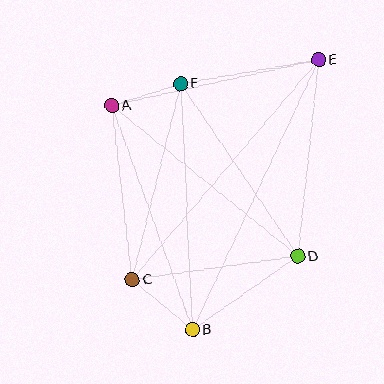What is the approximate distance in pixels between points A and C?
The distance between A and C is approximately 176 pixels.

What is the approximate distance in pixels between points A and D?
The distance between A and D is approximately 239 pixels.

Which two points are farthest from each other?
Points B and E are farthest from each other.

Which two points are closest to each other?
Points A and F are closest to each other.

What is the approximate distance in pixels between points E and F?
The distance between E and F is approximately 140 pixels.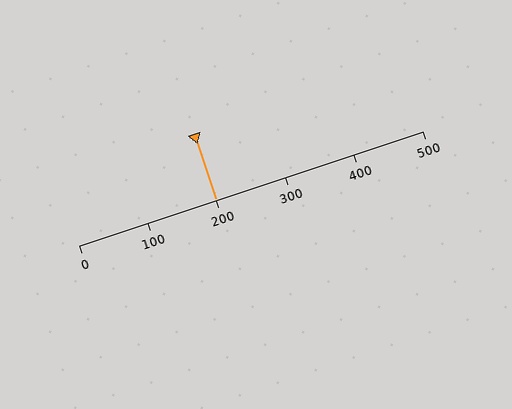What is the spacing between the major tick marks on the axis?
The major ticks are spaced 100 apart.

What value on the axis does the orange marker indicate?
The marker indicates approximately 200.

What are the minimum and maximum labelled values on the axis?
The axis runs from 0 to 500.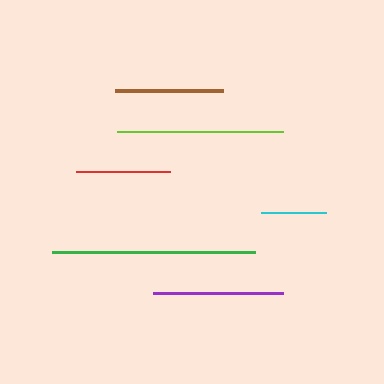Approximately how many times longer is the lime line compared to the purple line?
The lime line is approximately 1.3 times the length of the purple line.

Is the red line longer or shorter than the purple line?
The purple line is longer than the red line.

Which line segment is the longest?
The green line is the longest at approximately 203 pixels.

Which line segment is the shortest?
The cyan line is the shortest at approximately 65 pixels.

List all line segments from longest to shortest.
From longest to shortest: green, lime, purple, brown, red, cyan.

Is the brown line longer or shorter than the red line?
The brown line is longer than the red line.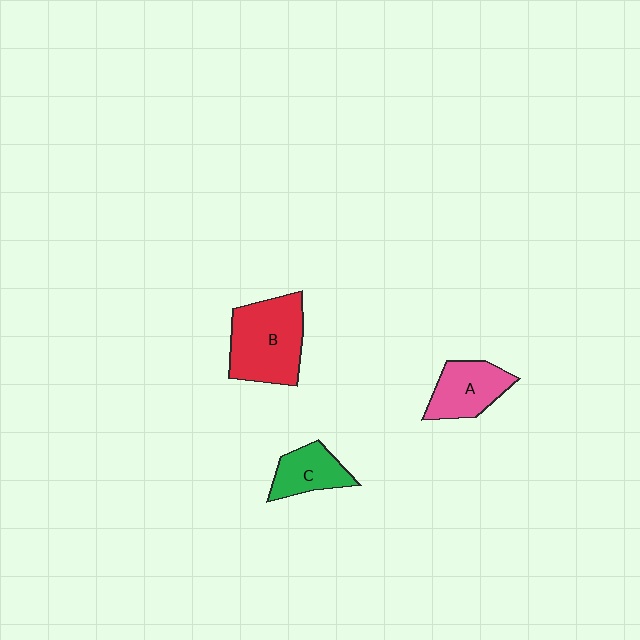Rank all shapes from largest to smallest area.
From largest to smallest: B (red), A (pink), C (green).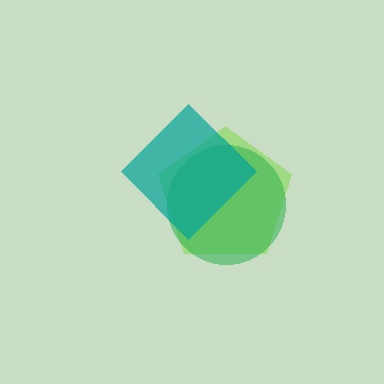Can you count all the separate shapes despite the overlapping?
Yes, there are 3 separate shapes.